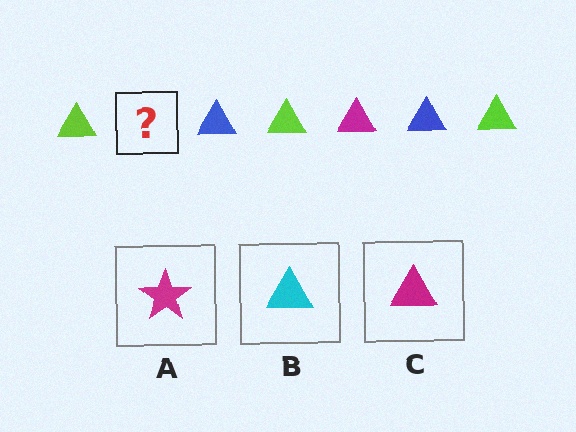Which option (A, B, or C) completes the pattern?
C.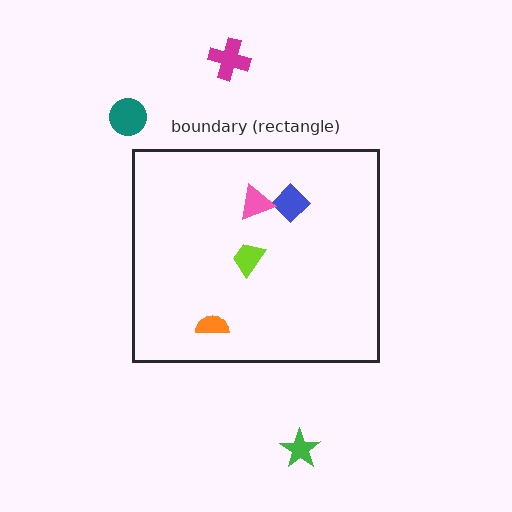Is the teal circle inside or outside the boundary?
Outside.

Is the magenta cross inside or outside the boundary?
Outside.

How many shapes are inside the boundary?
4 inside, 3 outside.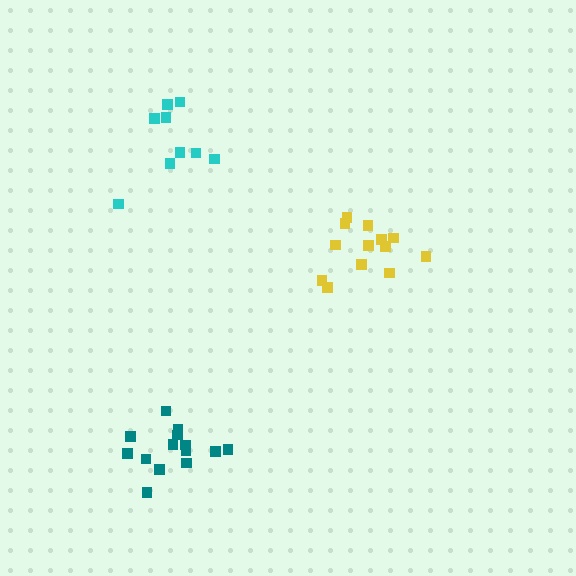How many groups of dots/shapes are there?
There are 3 groups.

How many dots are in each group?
Group 1: 13 dots, Group 2: 14 dots, Group 3: 9 dots (36 total).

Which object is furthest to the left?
The cyan cluster is leftmost.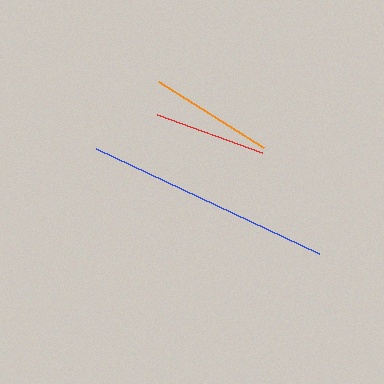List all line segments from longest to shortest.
From longest to shortest: blue, orange, red.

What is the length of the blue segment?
The blue segment is approximately 246 pixels long.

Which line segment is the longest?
The blue line is the longest at approximately 246 pixels.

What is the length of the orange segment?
The orange segment is approximately 124 pixels long.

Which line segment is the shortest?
The red line is the shortest at approximately 112 pixels.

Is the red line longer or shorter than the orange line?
The orange line is longer than the red line.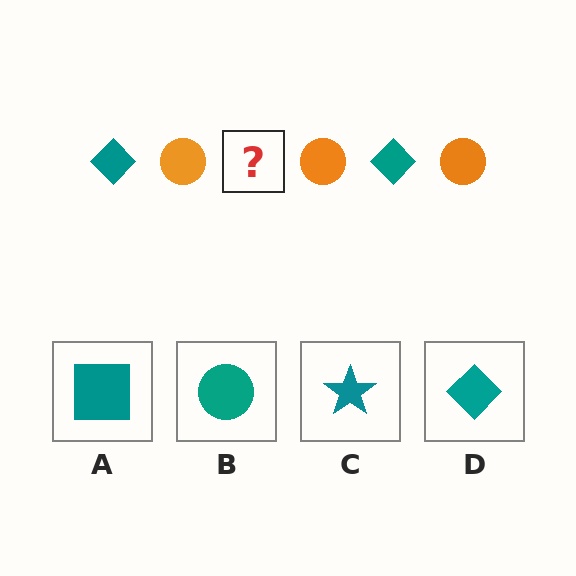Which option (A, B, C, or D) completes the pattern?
D.